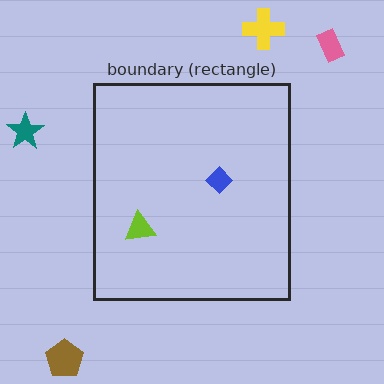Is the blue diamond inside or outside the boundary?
Inside.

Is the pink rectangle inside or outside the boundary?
Outside.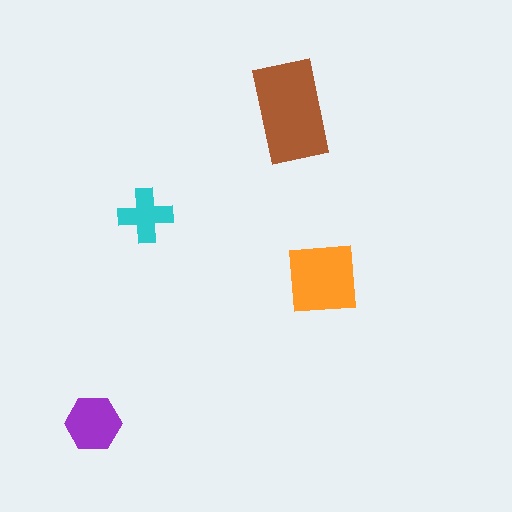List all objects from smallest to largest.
The cyan cross, the purple hexagon, the orange square, the brown rectangle.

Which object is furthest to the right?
The orange square is rightmost.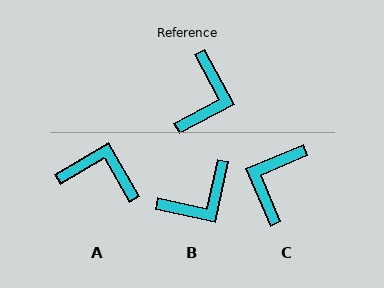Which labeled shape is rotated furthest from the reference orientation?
C, about 175 degrees away.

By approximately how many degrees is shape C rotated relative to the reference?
Approximately 175 degrees counter-clockwise.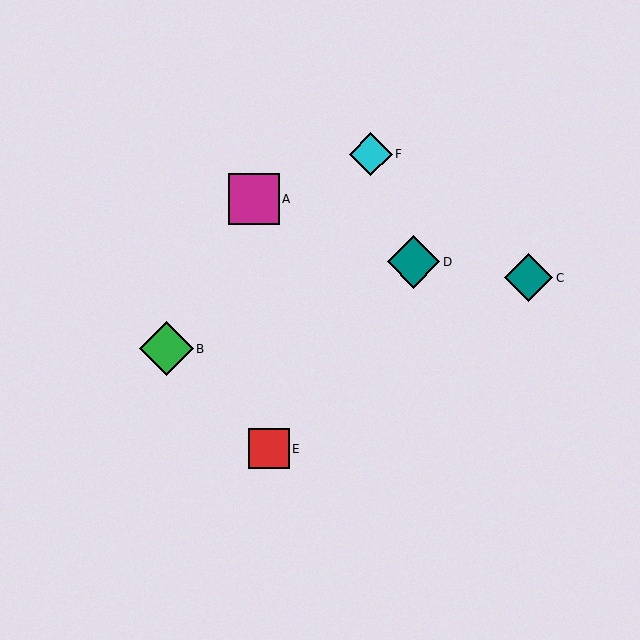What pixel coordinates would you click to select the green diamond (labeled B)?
Click at (166, 349) to select the green diamond B.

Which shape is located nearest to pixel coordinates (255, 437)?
The red square (labeled E) at (269, 449) is nearest to that location.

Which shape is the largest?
The green diamond (labeled B) is the largest.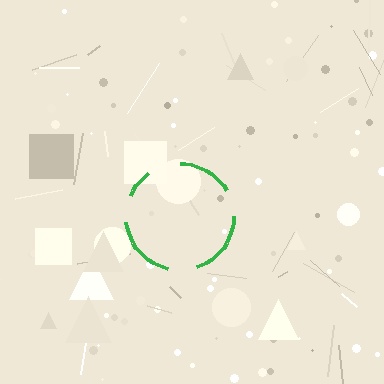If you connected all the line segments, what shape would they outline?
They would outline a circle.